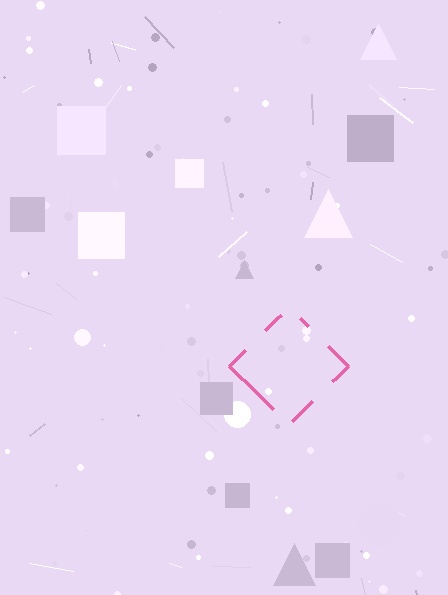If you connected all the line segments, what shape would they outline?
They would outline a diamond.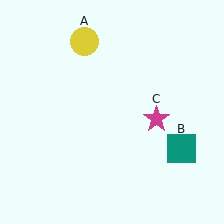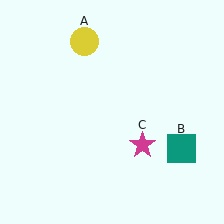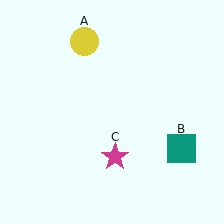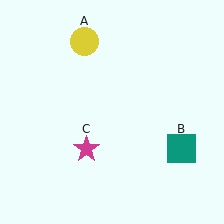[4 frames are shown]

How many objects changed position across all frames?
1 object changed position: magenta star (object C).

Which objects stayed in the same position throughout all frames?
Yellow circle (object A) and teal square (object B) remained stationary.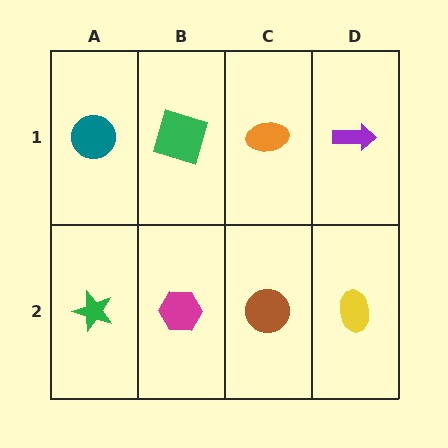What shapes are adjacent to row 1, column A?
A green star (row 2, column A), a green square (row 1, column B).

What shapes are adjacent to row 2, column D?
A purple arrow (row 1, column D), a brown circle (row 2, column C).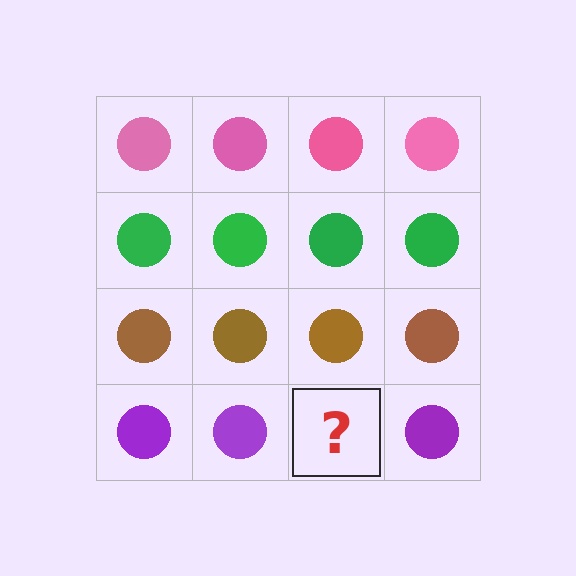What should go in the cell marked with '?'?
The missing cell should contain a purple circle.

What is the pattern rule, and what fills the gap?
The rule is that each row has a consistent color. The gap should be filled with a purple circle.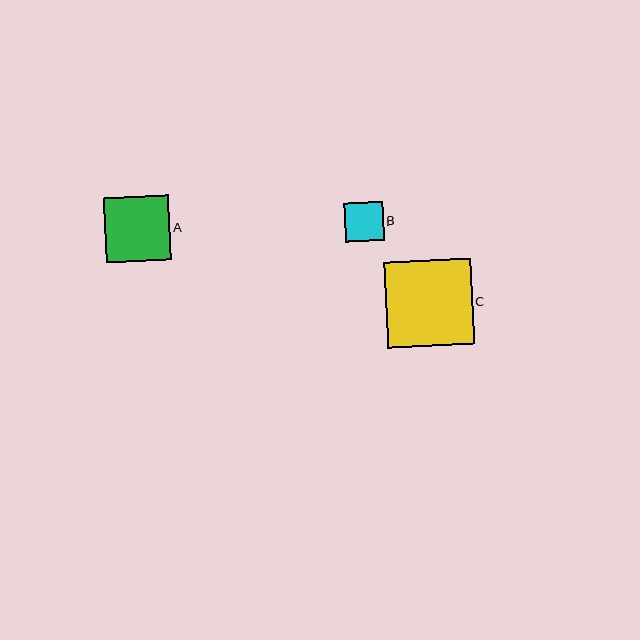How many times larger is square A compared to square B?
Square A is approximately 1.7 times the size of square B.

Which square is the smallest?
Square B is the smallest with a size of approximately 39 pixels.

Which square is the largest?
Square C is the largest with a size of approximately 86 pixels.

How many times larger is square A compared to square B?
Square A is approximately 1.7 times the size of square B.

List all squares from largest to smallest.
From largest to smallest: C, A, B.